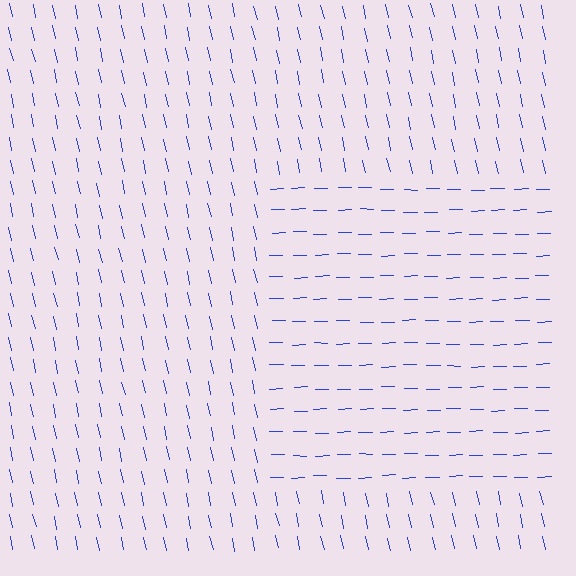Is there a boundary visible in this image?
Yes, there is a texture boundary formed by a change in line orientation.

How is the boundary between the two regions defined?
The boundary is defined purely by a change in line orientation (approximately 79 degrees difference). All lines are the same color and thickness.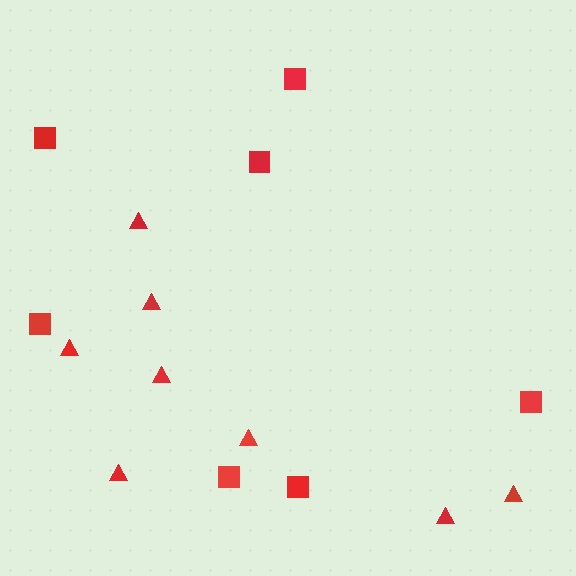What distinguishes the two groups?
There are 2 groups: one group of triangles (8) and one group of squares (7).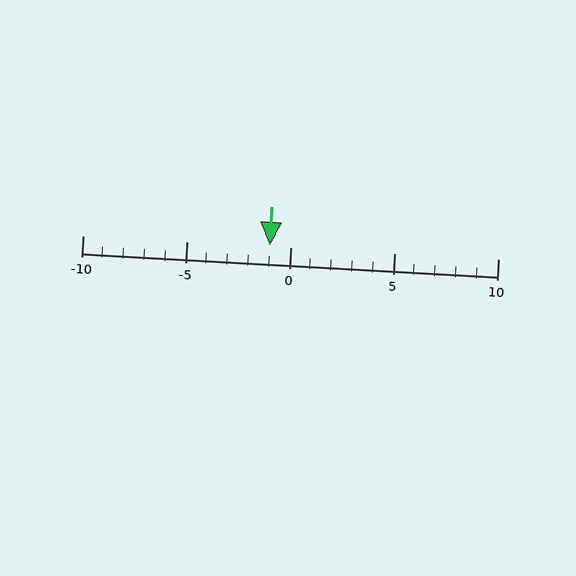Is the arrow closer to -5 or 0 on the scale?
The arrow is closer to 0.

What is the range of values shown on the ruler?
The ruler shows values from -10 to 10.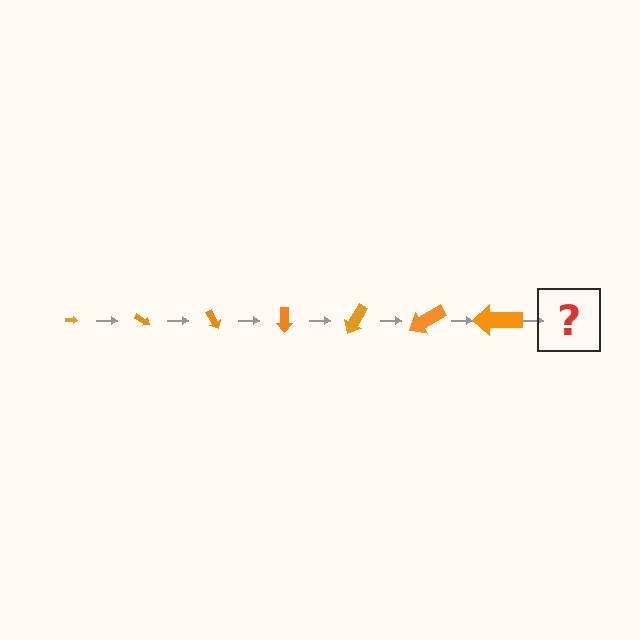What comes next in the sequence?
The next element should be an arrow, larger than the previous one and rotated 210 degrees from the start.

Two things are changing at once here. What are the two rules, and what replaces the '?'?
The two rules are that the arrow grows larger each step and it rotates 30 degrees each step. The '?' should be an arrow, larger than the previous one and rotated 210 degrees from the start.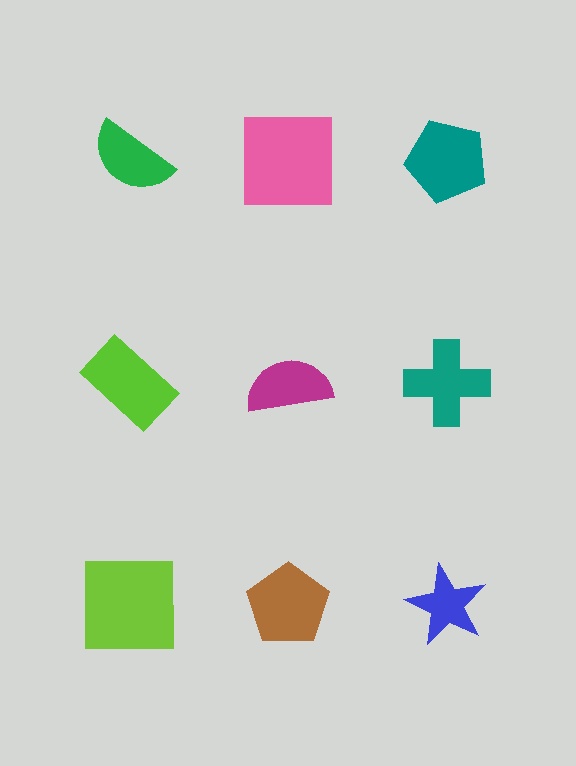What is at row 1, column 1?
A green semicircle.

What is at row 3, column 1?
A lime square.